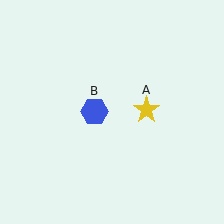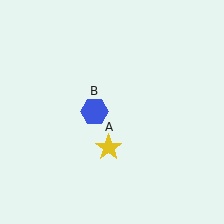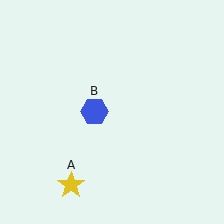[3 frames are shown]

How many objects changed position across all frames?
1 object changed position: yellow star (object A).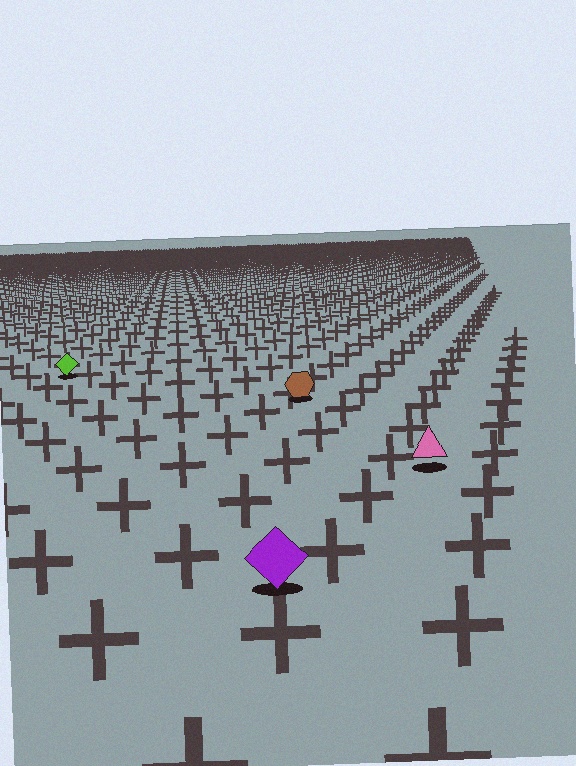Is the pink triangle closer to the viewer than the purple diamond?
No. The purple diamond is closer — you can tell from the texture gradient: the ground texture is coarser near it.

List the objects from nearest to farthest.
From nearest to farthest: the purple diamond, the pink triangle, the brown hexagon, the lime diamond.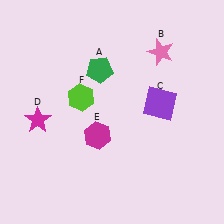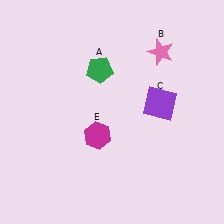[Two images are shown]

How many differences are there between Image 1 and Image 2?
There are 2 differences between the two images.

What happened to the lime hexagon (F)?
The lime hexagon (F) was removed in Image 2. It was in the top-left area of Image 1.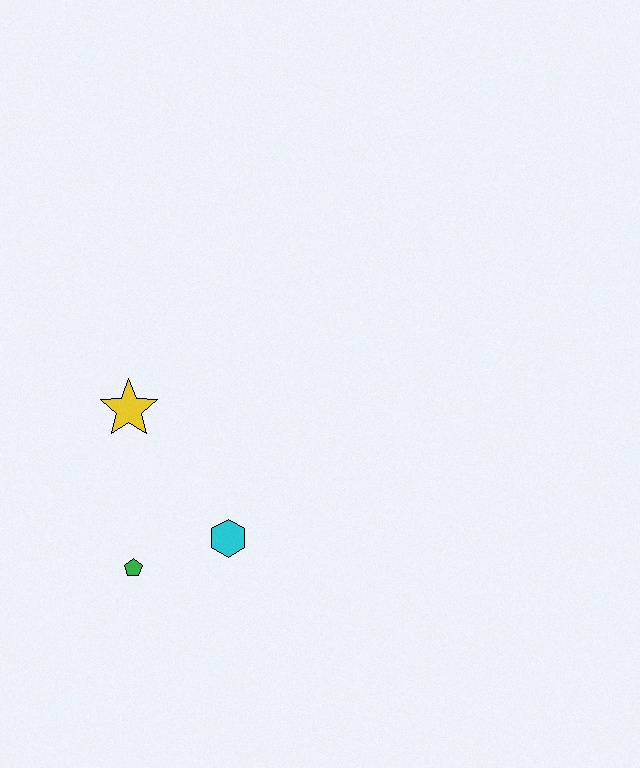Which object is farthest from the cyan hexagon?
The yellow star is farthest from the cyan hexagon.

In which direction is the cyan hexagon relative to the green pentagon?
The cyan hexagon is to the right of the green pentagon.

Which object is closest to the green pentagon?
The cyan hexagon is closest to the green pentagon.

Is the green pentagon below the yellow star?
Yes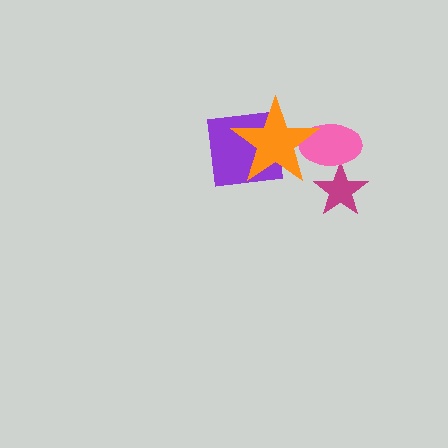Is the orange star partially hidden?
No, no other shape covers it.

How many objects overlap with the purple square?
1 object overlaps with the purple square.